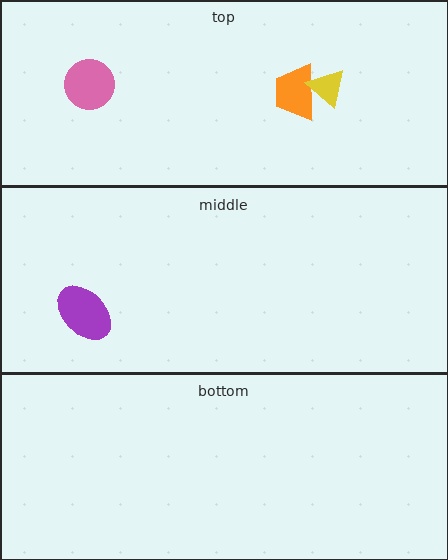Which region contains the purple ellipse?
The middle region.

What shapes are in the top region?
The pink circle, the orange trapezoid, the yellow triangle.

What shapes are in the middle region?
The purple ellipse.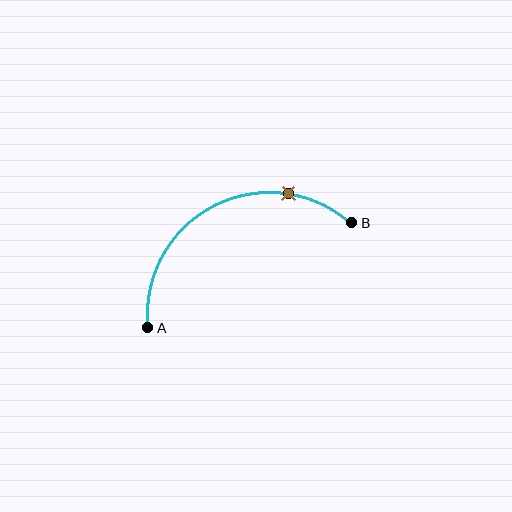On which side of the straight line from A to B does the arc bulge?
The arc bulges above the straight line connecting A and B.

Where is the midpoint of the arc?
The arc midpoint is the point on the curve farthest from the straight line joining A and B. It sits above that line.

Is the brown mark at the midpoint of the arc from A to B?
No. The brown mark lies on the arc but is closer to endpoint B. The arc midpoint would be at the point on the curve equidistant along the arc from both A and B.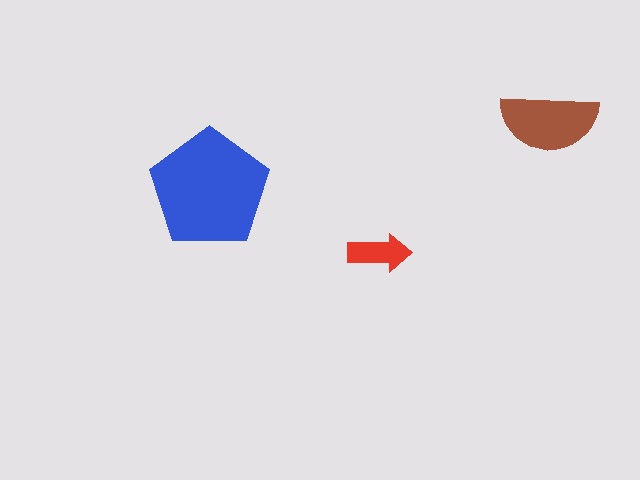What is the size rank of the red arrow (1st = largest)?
3rd.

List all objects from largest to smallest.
The blue pentagon, the brown semicircle, the red arrow.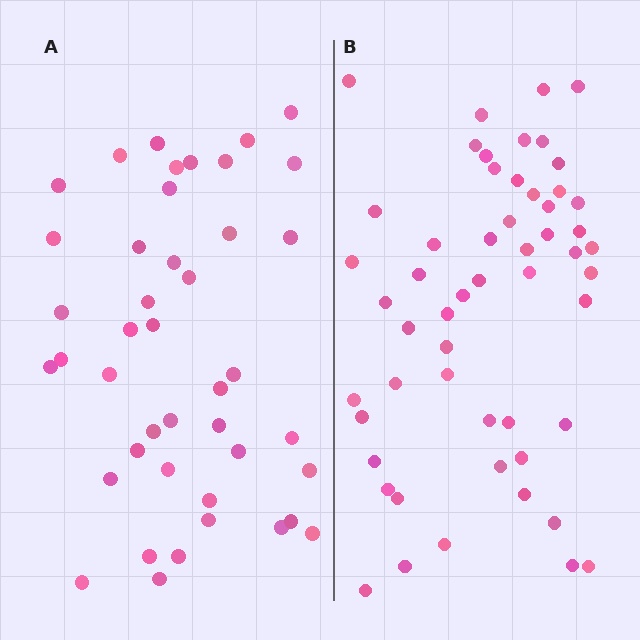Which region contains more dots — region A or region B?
Region B (the right region) has more dots.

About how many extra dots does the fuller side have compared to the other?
Region B has roughly 12 or so more dots than region A.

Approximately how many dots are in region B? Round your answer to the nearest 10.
About 50 dots. (The exact count is 54, which rounds to 50.)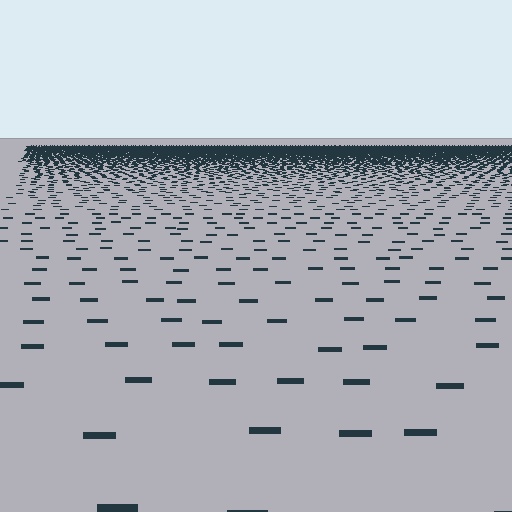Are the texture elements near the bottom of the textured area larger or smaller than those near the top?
Larger. Near the bottom, elements are closer to the viewer and appear at a bigger on-screen size.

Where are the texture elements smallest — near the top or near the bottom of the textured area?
Near the top.